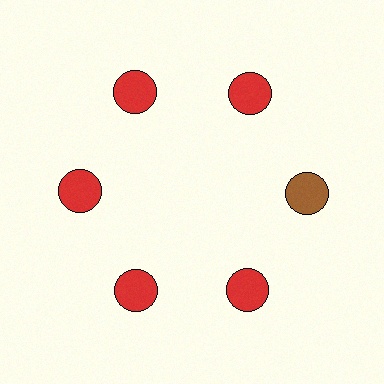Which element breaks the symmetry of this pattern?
The brown circle at roughly the 3 o'clock position breaks the symmetry. All other shapes are red circles.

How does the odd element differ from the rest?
It has a different color: brown instead of red.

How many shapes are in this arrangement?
There are 6 shapes arranged in a ring pattern.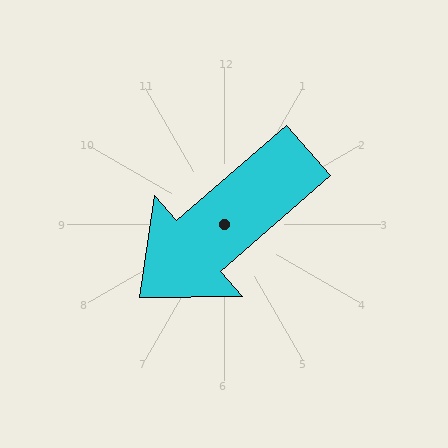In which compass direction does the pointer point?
Southwest.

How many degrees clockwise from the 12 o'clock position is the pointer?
Approximately 229 degrees.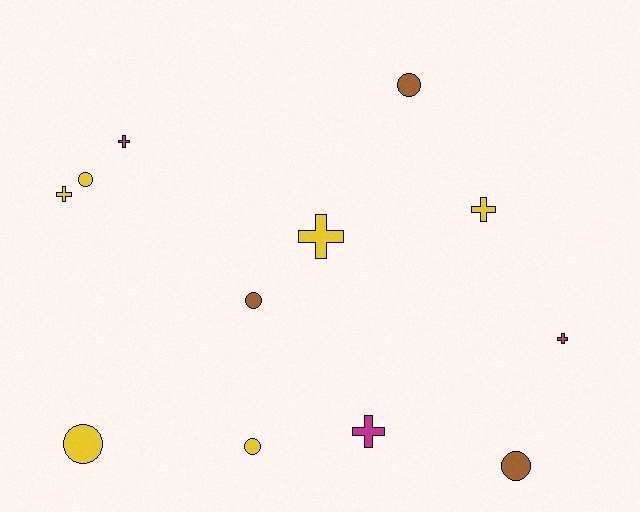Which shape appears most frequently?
Cross, with 6 objects.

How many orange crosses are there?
There are no orange crosses.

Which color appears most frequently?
Yellow, with 6 objects.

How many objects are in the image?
There are 12 objects.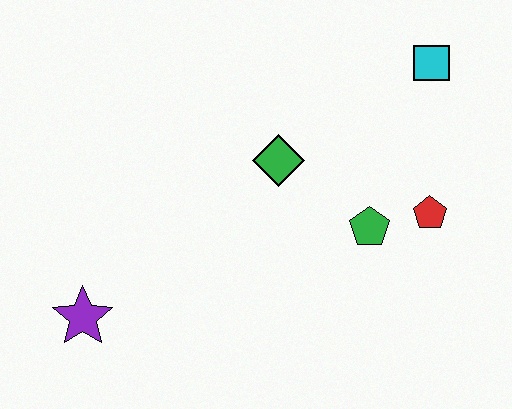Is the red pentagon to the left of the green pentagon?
No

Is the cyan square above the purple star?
Yes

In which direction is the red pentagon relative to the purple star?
The red pentagon is to the right of the purple star.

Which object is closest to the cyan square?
The red pentagon is closest to the cyan square.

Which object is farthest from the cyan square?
The purple star is farthest from the cyan square.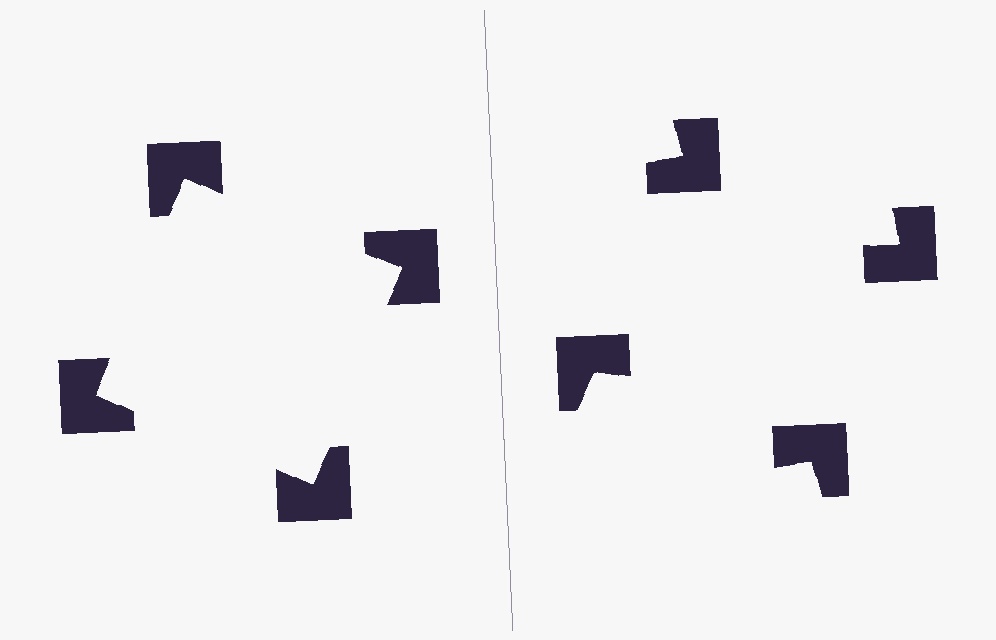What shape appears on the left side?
An illusory square.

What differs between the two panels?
The notched squares are positioned identically on both sides; only the wedge orientations differ. On the left they align to a square; on the right they are misaligned.